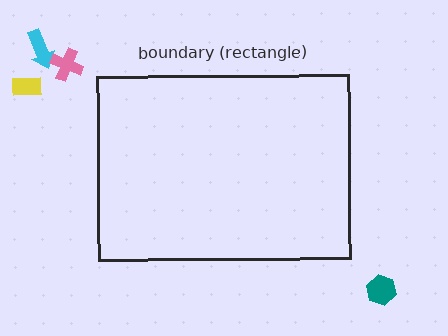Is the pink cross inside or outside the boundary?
Outside.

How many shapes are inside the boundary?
0 inside, 4 outside.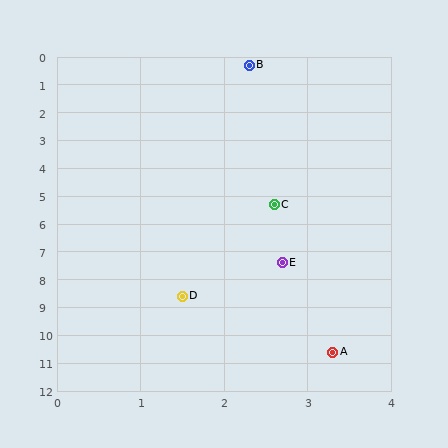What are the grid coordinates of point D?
Point D is at approximately (1.5, 8.6).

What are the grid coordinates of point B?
Point B is at approximately (2.3, 0.3).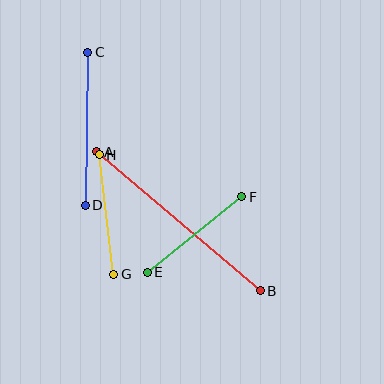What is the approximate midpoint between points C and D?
The midpoint is at approximately (87, 129) pixels.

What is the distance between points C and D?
The distance is approximately 153 pixels.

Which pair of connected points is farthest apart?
Points A and B are farthest apart.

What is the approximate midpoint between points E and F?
The midpoint is at approximately (194, 235) pixels.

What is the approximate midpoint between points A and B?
The midpoint is at approximately (178, 221) pixels.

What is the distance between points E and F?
The distance is approximately 121 pixels.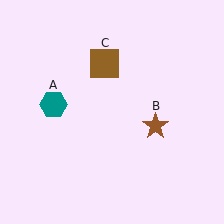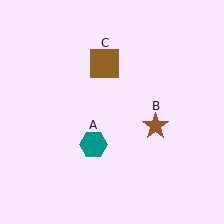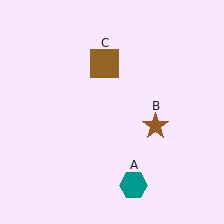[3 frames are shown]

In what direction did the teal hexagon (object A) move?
The teal hexagon (object A) moved down and to the right.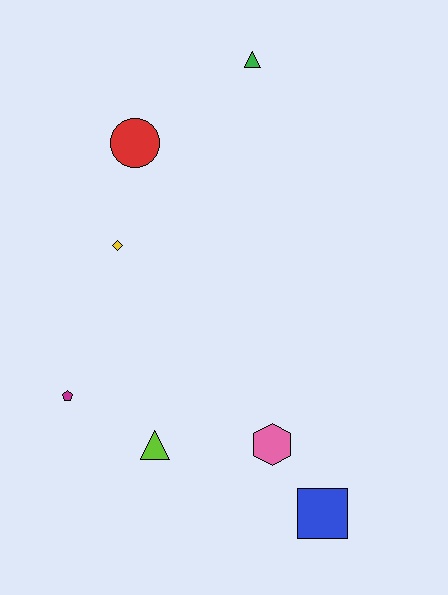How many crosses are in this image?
There are no crosses.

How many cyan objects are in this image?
There are no cyan objects.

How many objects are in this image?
There are 7 objects.